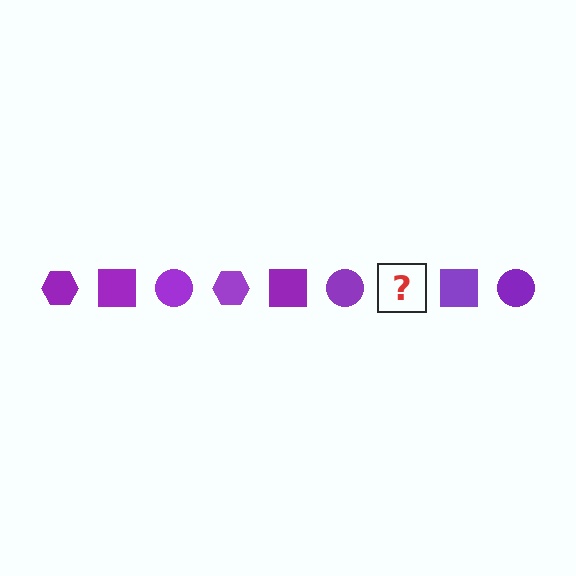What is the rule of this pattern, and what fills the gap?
The rule is that the pattern cycles through hexagon, square, circle shapes in purple. The gap should be filled with a purple hexagon.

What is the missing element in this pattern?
The missing element is a purple hexagon.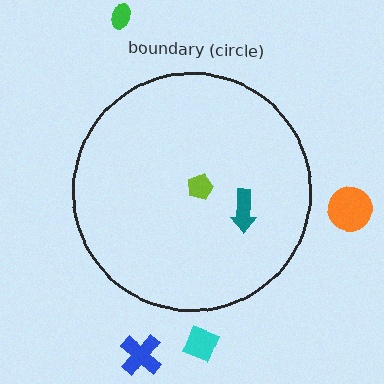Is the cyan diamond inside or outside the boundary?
Outside.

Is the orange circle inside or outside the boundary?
Outside.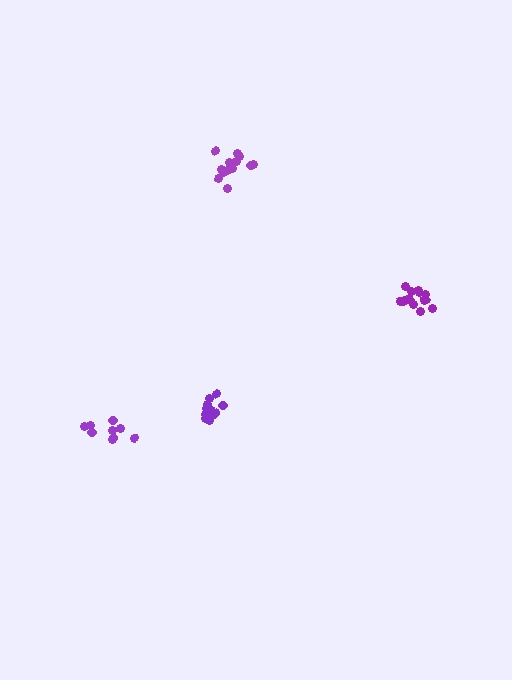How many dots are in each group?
Group 1: 12 dots, Group 2: 9 dots, Group 3: 15 dots, Group 4: 13 dots (49 total).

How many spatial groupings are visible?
There are 4 spatial groupings.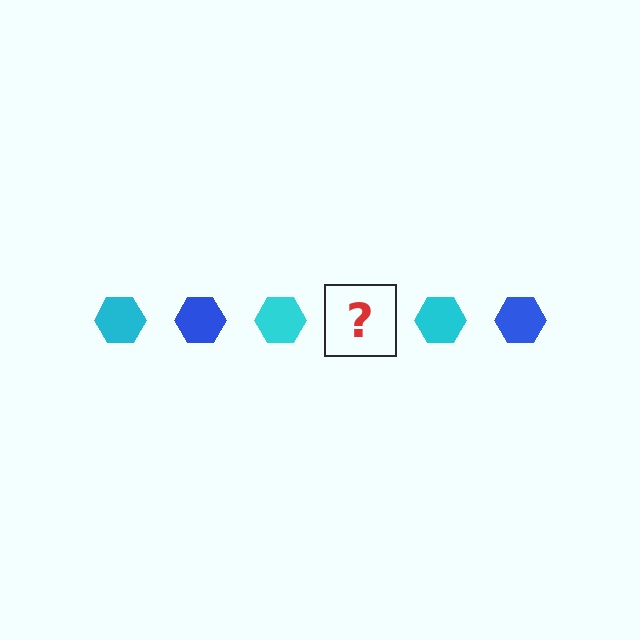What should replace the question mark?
The question mark should be replaced with a blue hexagon.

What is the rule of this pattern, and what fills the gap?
The rule is that the pattern cycles through cyan, blue hexagons. The gap should be filled with a blue hexagon.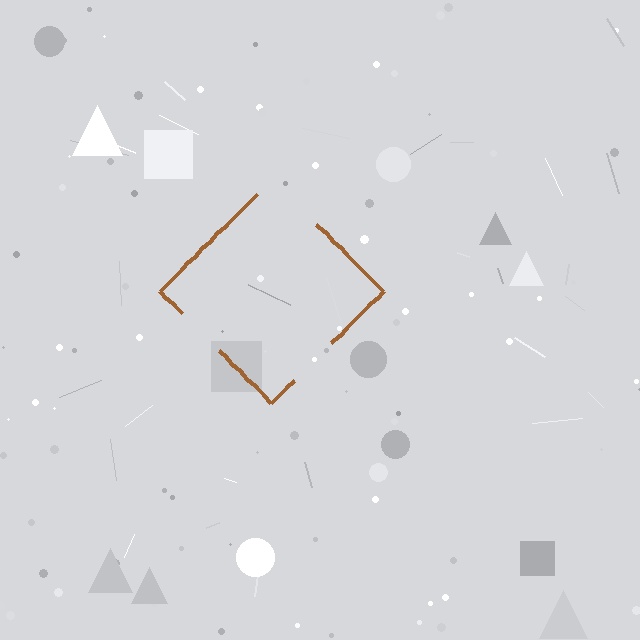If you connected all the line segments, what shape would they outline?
They would outline a diamond.